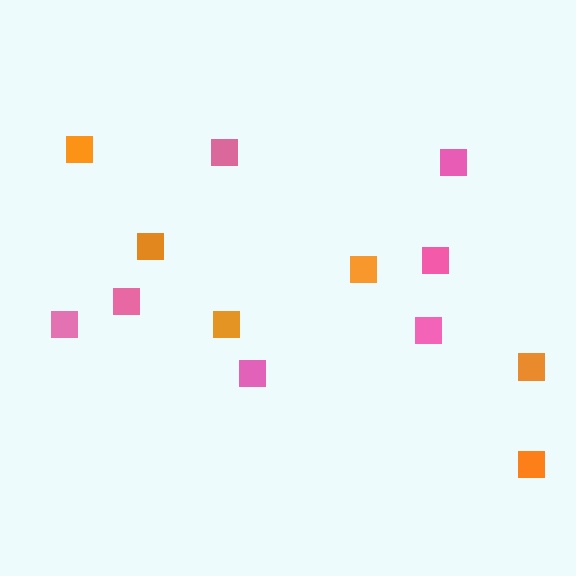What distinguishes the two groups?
There are 2 groups: one group of pink squares (7) and one group of orange squares (6).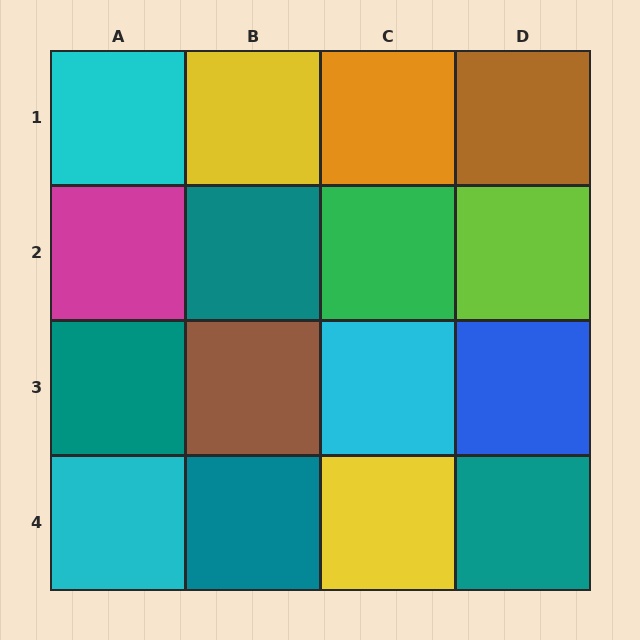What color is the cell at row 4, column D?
Teal.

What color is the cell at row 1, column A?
Cyan.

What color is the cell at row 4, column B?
Teal.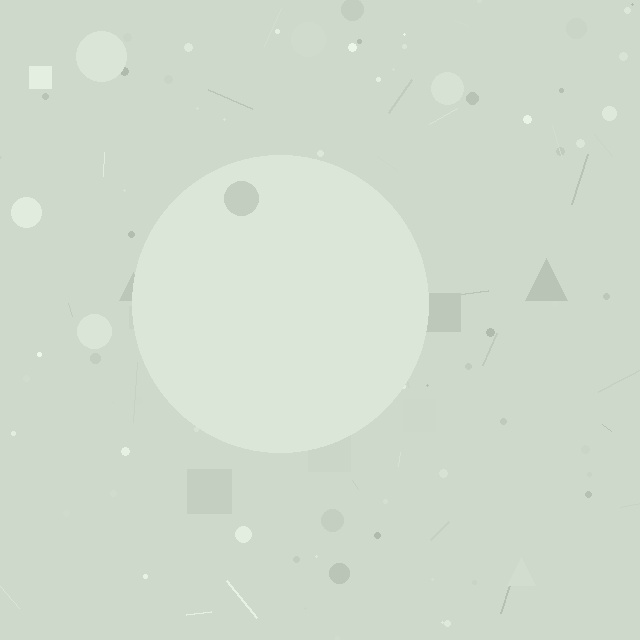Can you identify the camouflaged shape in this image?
The camouflaged shape is a circle.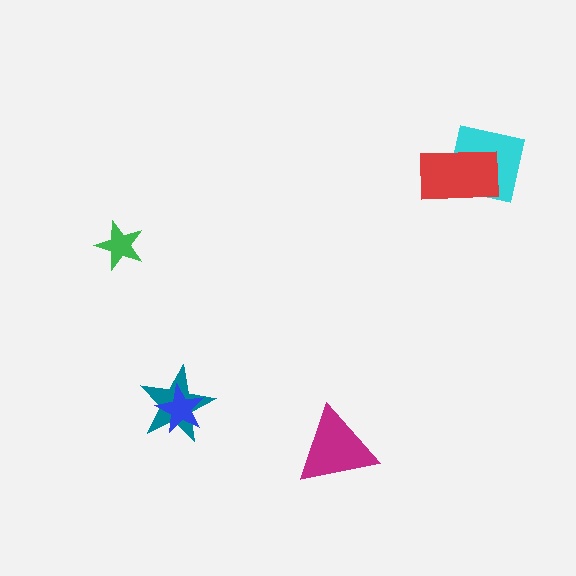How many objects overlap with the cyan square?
1 object overlaps with the cyan square.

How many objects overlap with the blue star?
1 object overlaps with the blue star.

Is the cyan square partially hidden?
Yes, it is partially covered by another shape.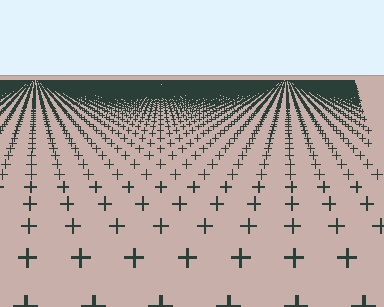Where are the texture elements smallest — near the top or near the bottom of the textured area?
Near the top.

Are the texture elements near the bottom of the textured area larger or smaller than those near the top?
Larger. Near the bottom, elements are closer to the viewer and appear at a bigger on-screen size.